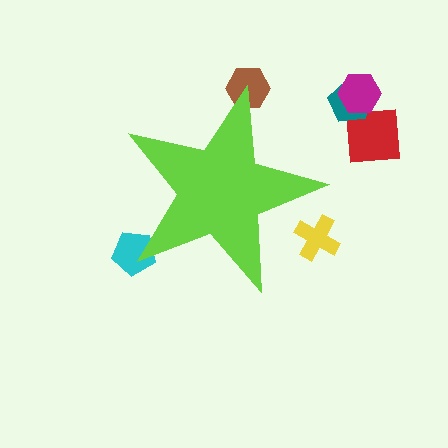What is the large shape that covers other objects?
A lime star.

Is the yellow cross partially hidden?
Yes, the yellow cross is partially hidden behind the lime star.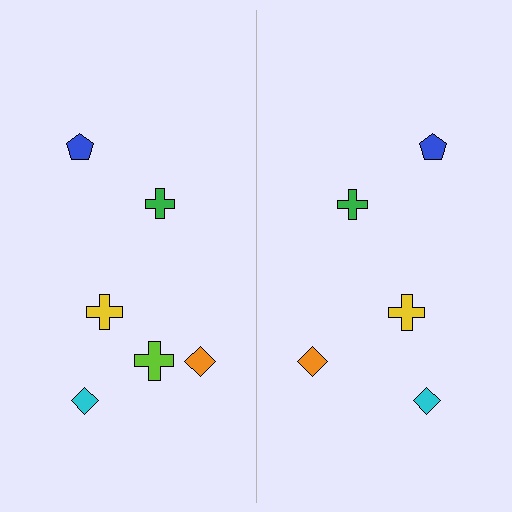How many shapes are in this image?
There are 11 shapes in this image.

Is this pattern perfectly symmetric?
No, the pattern is not perfectly symmetric. A lime cross is missing from the right side.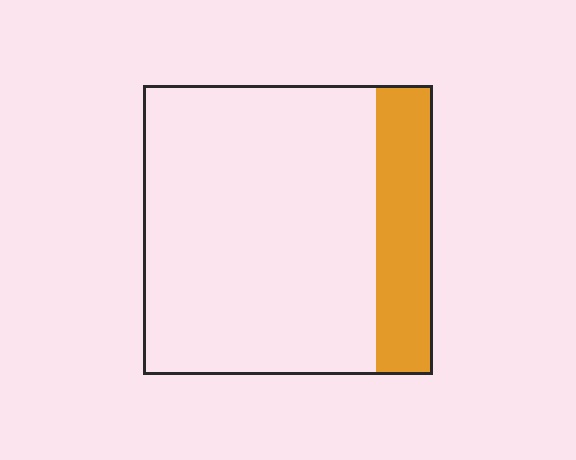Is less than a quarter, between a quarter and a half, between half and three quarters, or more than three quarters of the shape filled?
Less than a quarter.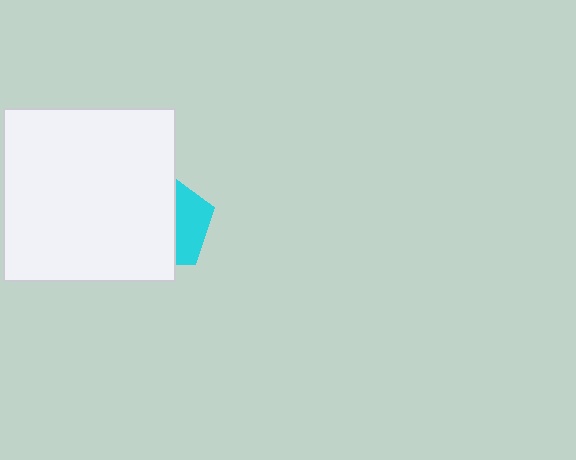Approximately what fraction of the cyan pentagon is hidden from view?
Roughly 64% of the cyan pentagon is hidden behind the white square.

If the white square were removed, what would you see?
You would see the complete cyan pentagon.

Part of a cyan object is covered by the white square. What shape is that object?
It is a pentagon.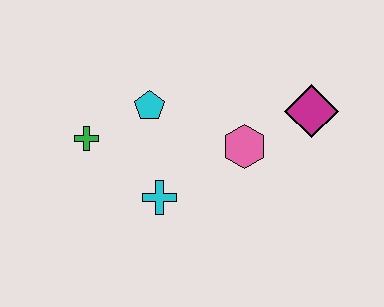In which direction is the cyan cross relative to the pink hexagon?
The cyan cross is to the left of the pink hexagon.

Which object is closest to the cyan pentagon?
The green cross is closest to the cyan pentagon.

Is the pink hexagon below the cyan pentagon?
Yes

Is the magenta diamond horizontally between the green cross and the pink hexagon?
No